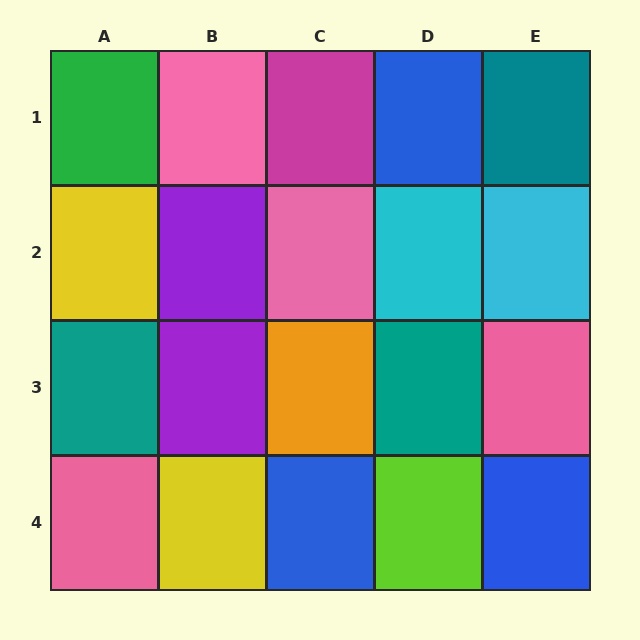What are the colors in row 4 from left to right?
Pink, yellow, blue, lime, blue.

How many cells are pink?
4 cells are pink.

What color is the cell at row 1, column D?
Blue.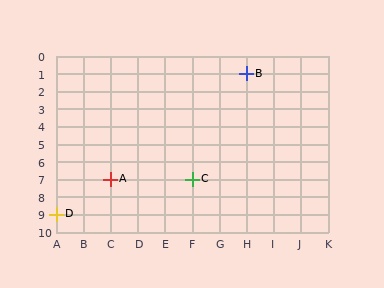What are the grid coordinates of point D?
Point D is at grid coordinates (A, 9).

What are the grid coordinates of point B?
Point B is at grid coordinates (H, 1).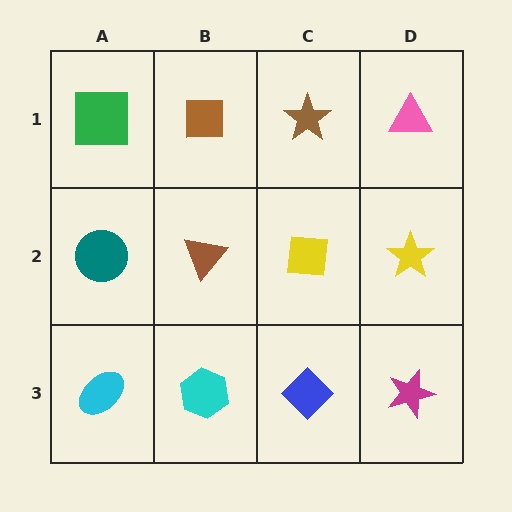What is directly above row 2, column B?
A brown square.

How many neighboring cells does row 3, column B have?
3.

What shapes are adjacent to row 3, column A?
A teal circle (row 2, column A), a cyan hexagon (row 3, column B).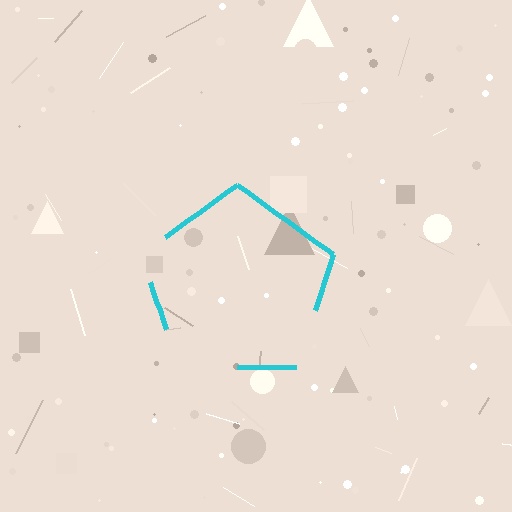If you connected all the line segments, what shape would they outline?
They would outline a pentagon.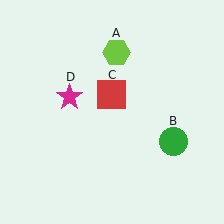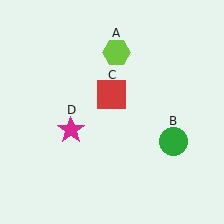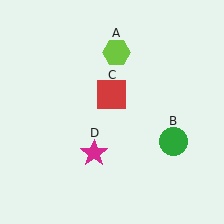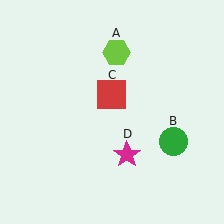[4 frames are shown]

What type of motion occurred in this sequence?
The magenta star (object D) rotated counterclockwise around the center of the scene.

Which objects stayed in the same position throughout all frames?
Lime hexagon (object A) and green circle (object B) and red square (object C) remained stationary.